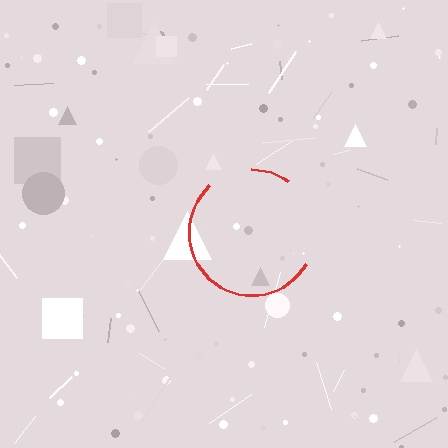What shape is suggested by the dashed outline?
The dashed outline suggests a circle.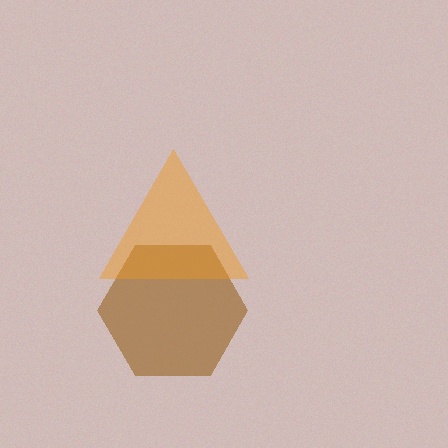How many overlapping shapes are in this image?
There are 2 overlapping shapes in the image.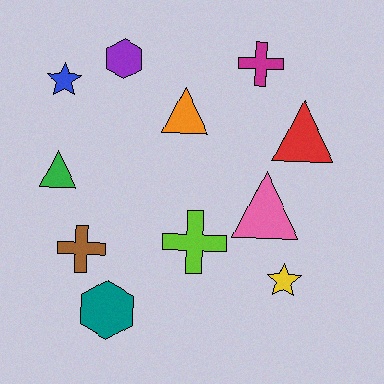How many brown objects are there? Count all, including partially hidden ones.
There is 1 brown object.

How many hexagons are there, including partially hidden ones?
There are 2 hexagons.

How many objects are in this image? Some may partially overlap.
There are 11 objects.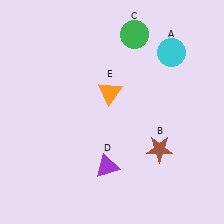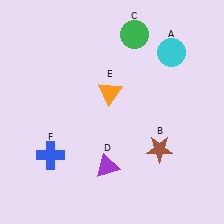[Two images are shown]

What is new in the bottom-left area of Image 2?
A blue cross (F) was added in the bottom-left area of Image 2.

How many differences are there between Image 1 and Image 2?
There is 1 difference between the two images.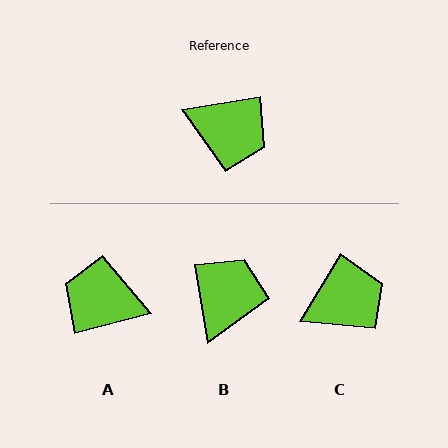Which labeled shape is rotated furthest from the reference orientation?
A, about 175 degrees away.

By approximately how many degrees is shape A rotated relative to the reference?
Approximately 175 degrees clockwise.